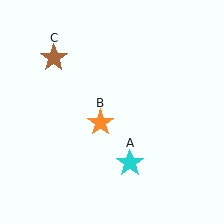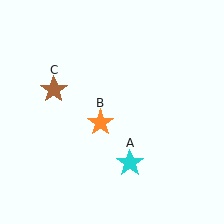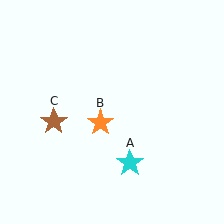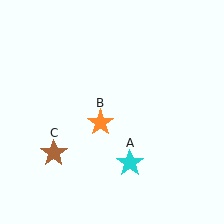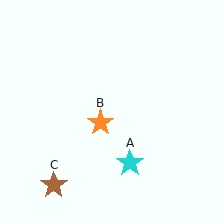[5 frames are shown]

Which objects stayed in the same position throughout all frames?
Cyan star (object A) and orange star (object B) remained stationary.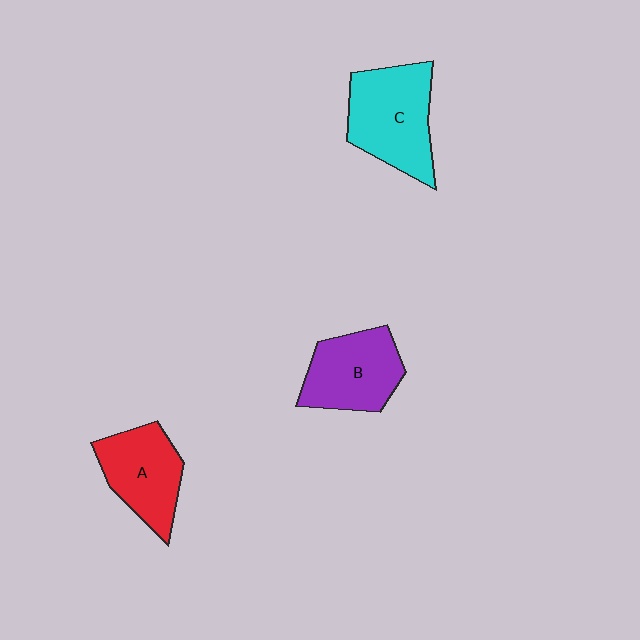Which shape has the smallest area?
Shape A (red).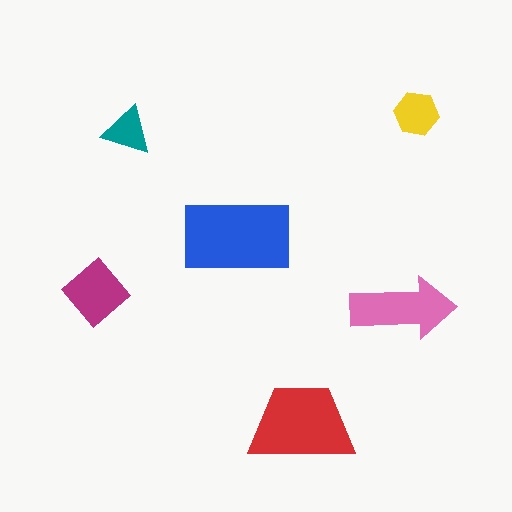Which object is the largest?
The blue rectangle.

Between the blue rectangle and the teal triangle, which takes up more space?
The blue rectangle.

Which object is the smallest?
The teal triangle.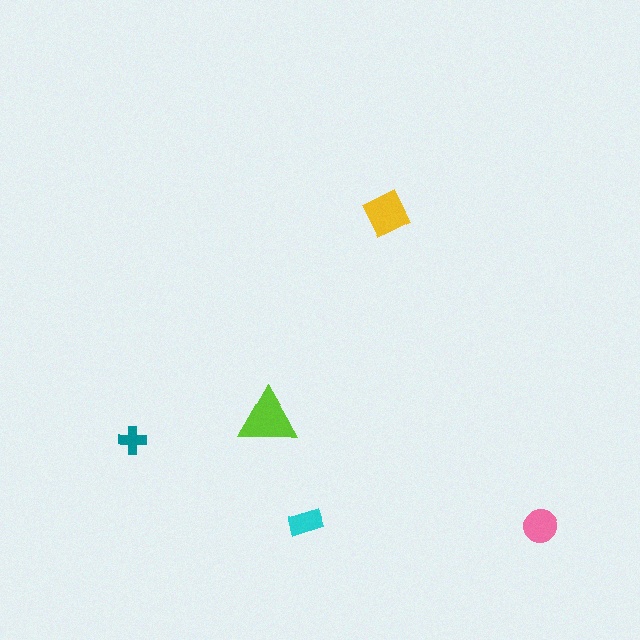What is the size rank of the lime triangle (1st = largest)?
1st.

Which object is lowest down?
The cyan rectangle is bottommost.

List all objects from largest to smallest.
The lime triangle, the yellow diamond, the pink circle, the cyan rectangle, the teal cross.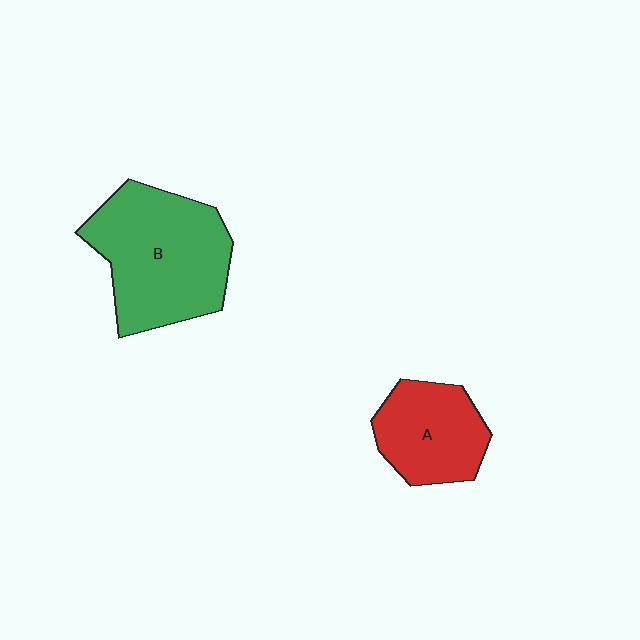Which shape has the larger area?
Shape B (green).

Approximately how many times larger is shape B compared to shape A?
Approximately 1.7 times.